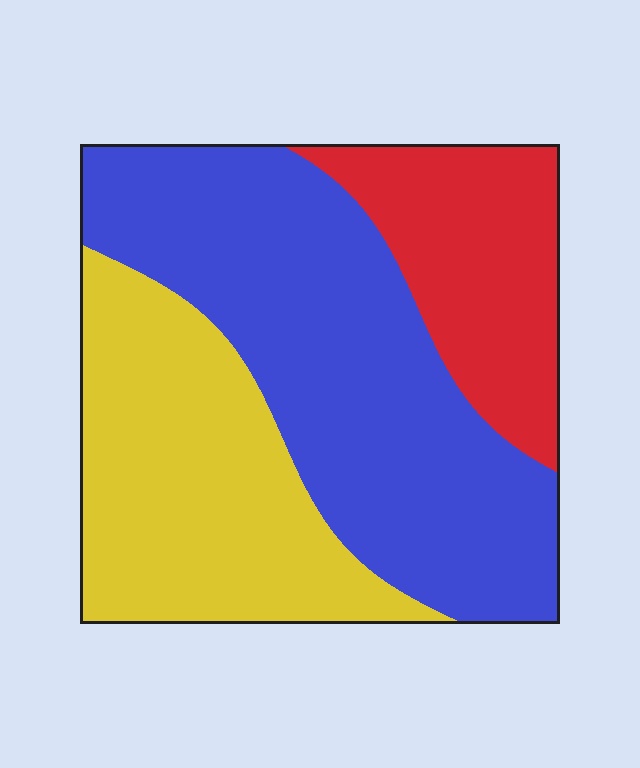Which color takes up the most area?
Blue, at roughly 45%.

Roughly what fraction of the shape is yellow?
Yellow covers about 35% of the shape.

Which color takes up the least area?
Red, at roughly 20%.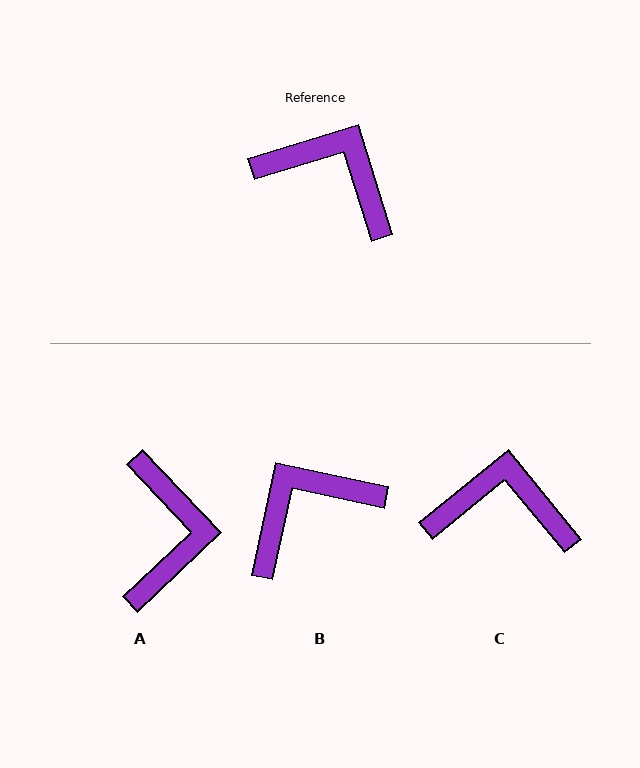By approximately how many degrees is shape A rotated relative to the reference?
Approximately 64 degrees clockwise.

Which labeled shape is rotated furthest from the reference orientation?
A, about 64 degrees away.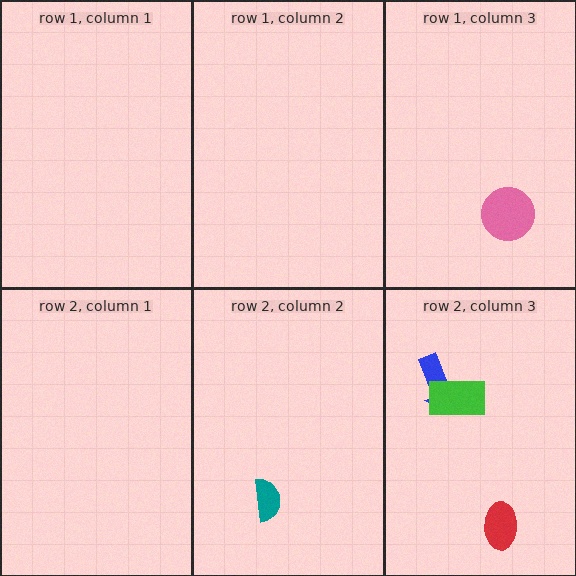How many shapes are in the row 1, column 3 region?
1.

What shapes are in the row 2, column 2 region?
The teal semicircle.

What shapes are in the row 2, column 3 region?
The blue arrow, the red ellipse, the green rectangle.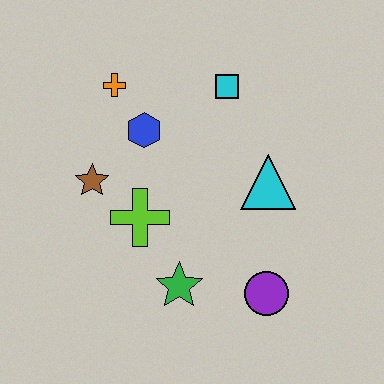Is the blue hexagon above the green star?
Yes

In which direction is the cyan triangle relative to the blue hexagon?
The cyan triangle is to the right of the blue hexagon.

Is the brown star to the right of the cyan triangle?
No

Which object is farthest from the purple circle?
The orange cross is farthest from the purple circle.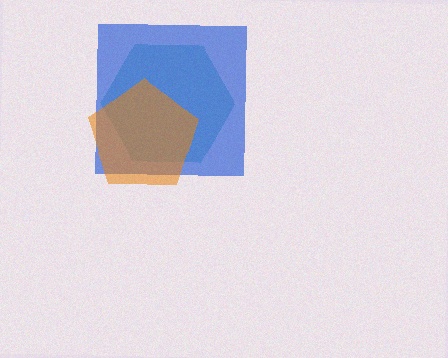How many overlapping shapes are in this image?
There are 3 overlapping shapes in the image.